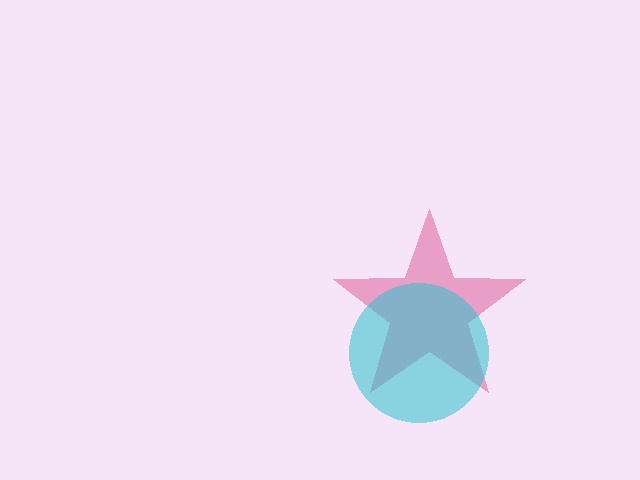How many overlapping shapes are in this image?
There are 2 overlapping shapes in the image.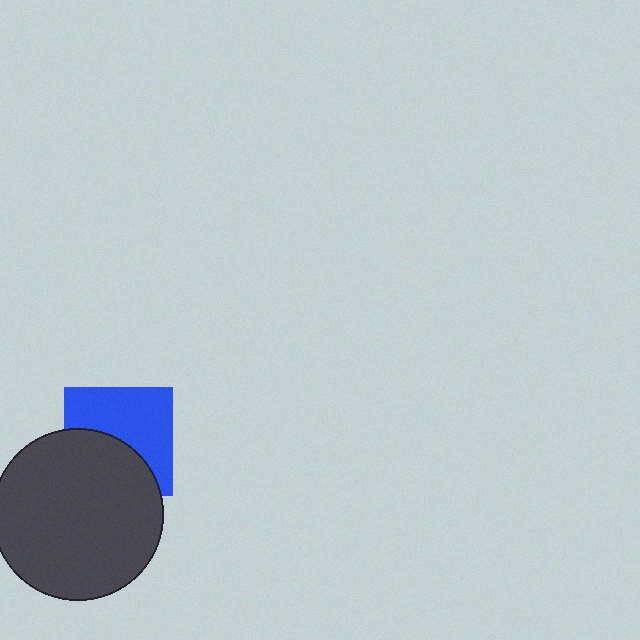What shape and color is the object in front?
The object in front is a dark gray circle.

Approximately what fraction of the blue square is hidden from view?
Roughly 44% of the blue square is hidden behind the dark gray circle.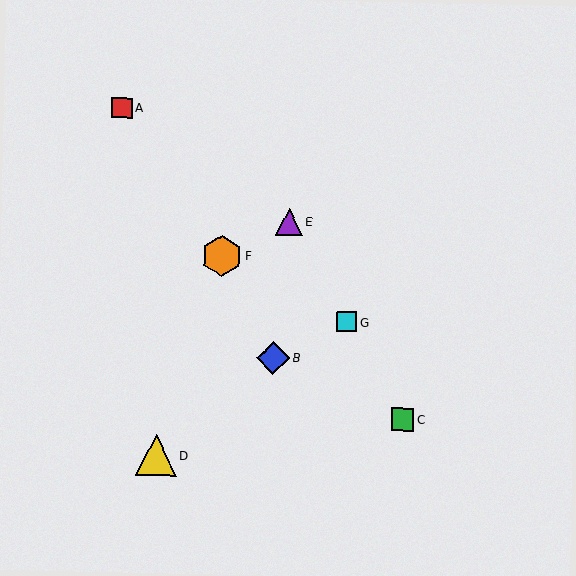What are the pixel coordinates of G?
Object G is at (347, 322).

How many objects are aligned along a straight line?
3 objects (C, E, G) are aligned along a straight line.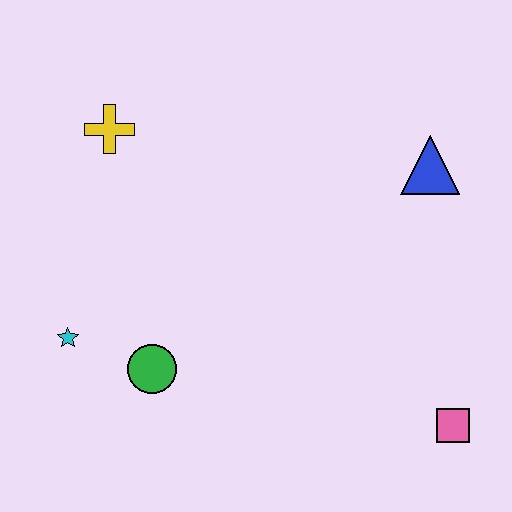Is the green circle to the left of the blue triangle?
Yes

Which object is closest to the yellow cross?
The cyan star is closest to the yellow cross.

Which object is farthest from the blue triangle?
The cyan star is farthest from the blue triangle.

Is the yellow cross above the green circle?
Yes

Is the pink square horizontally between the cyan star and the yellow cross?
No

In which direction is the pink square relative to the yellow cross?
The pink square is to the right of the yellow cross.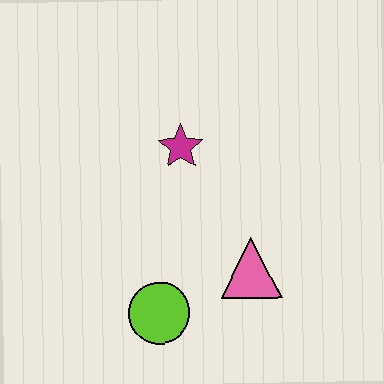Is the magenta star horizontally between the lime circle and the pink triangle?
Yes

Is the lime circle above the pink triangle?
No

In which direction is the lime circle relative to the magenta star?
The lime circle is below the magenta star.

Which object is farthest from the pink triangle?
The magenta star is farthest from the pink triangle.